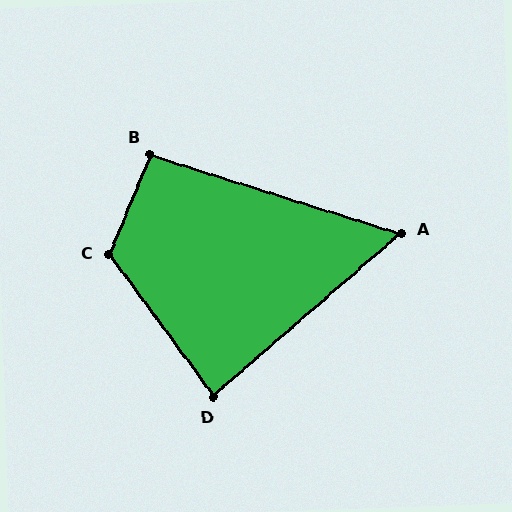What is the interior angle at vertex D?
Approximately 85 degrees (approximately right).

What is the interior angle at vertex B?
Approximately 95 degrees (approximately right).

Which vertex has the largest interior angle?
C, at approximately 121 degrees.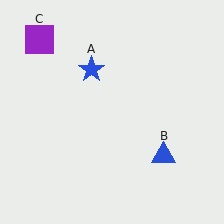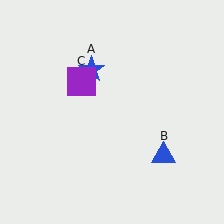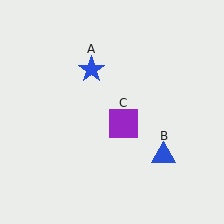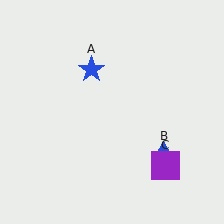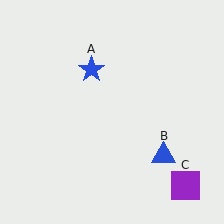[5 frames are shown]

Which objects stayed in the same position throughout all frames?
Blue star (object A) and blue triangle (object B) remained stationary.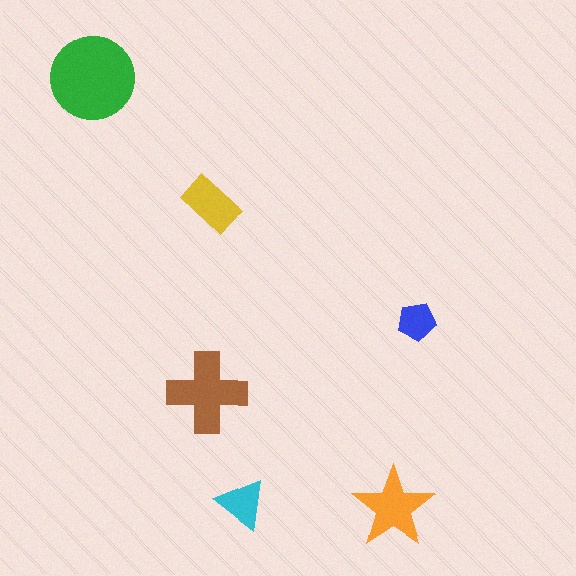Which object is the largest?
The green circle.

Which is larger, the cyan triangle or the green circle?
The green circle.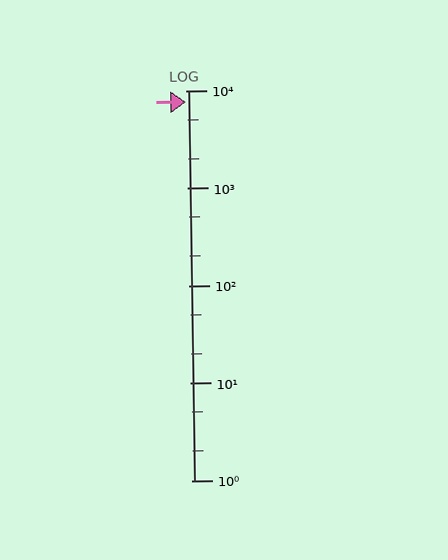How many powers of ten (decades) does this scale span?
The scale spans 4 decades, from 1 to 10000.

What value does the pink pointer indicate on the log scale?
The pointer indicates approximately 7700.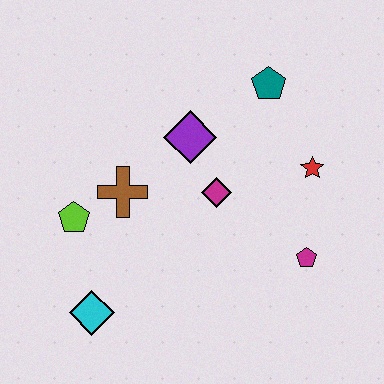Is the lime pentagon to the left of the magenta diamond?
Yes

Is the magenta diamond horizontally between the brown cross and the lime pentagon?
No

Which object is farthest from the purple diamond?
The cyan diamond is farthest from the purple diamond.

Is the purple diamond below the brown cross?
No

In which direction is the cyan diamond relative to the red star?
The cyan diamond is to the left of the red star.